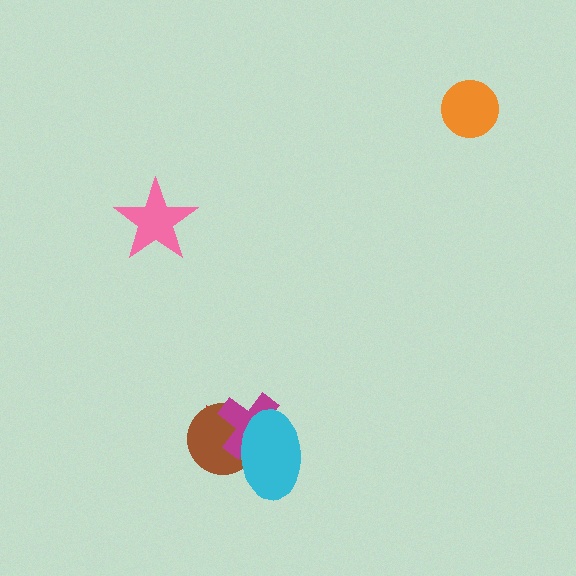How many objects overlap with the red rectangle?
3 objects overlap with the red rectangle.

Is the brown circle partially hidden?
Yes, it is partially covered by another shape.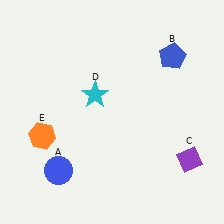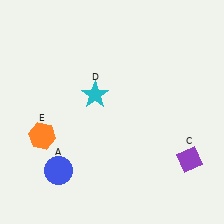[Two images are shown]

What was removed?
The blue pentagon (B) was removed in Image 2.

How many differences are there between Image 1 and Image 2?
There is 1 difference between the two images.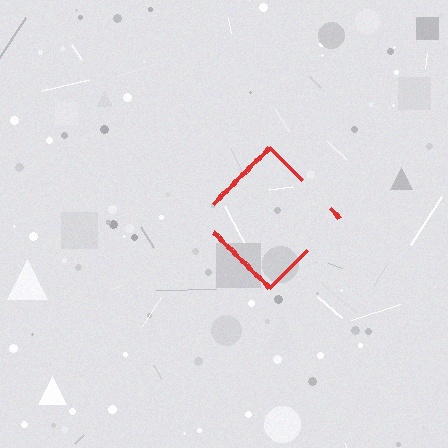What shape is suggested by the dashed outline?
The dashed outline suggests a diamond.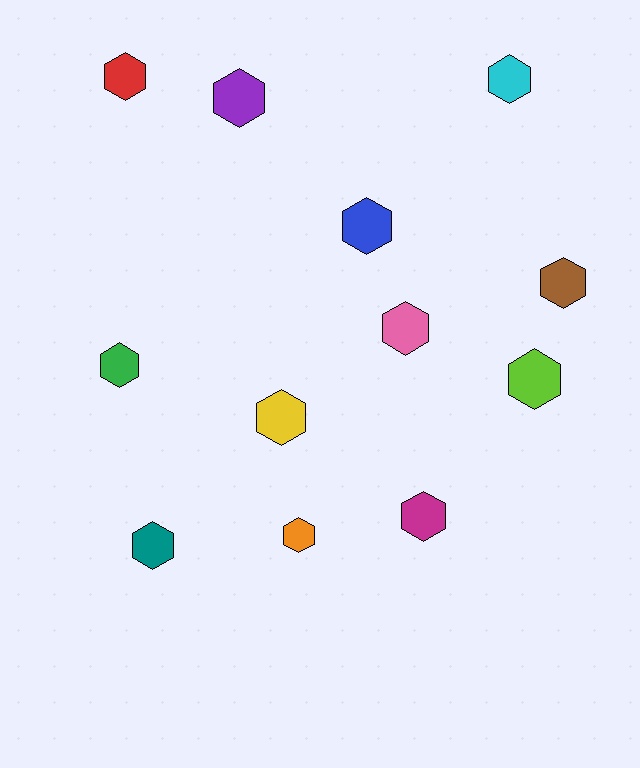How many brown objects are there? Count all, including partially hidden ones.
There is 1 brown object.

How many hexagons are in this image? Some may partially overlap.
There are 12 hexagons.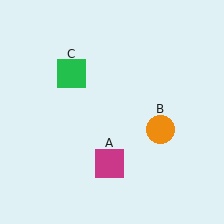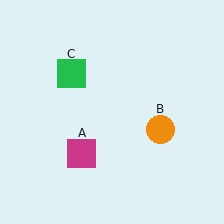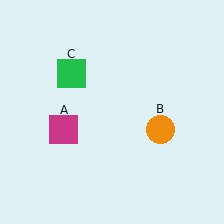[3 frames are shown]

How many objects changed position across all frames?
1 object changed position: magenta square (object A).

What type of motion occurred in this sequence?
The magenta square (object A) rotated clockwise around the center of the scene.